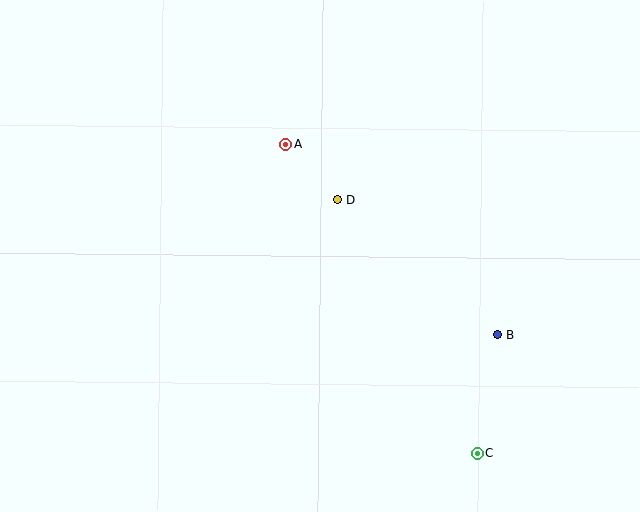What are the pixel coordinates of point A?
Point A is at (286, 144).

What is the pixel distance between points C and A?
The distance between C and A is 364 pixels.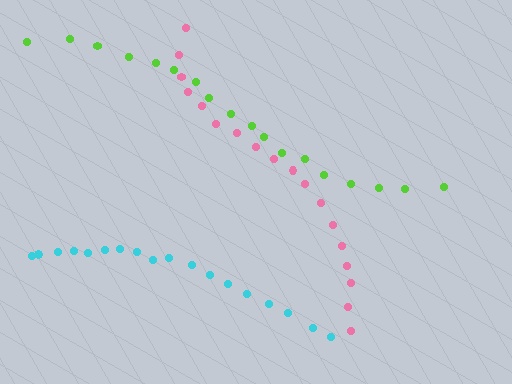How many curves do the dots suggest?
There are 3 distinct paths.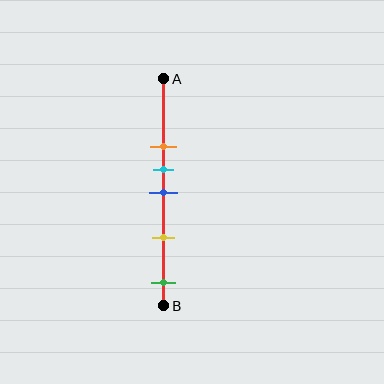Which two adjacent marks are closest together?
The cyan and blue marks are the closest adjacent pair.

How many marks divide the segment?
There are 5 marks dividing the segment.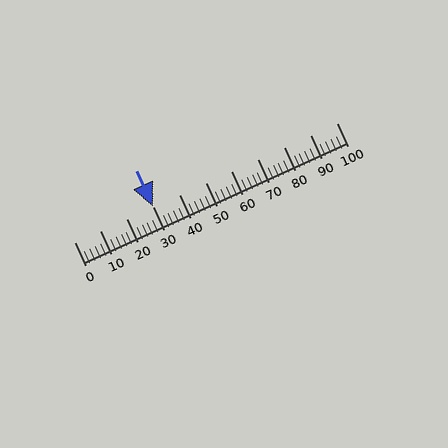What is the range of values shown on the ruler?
The ruler shows values from 0 to 100.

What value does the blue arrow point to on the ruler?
The blue arrow points to approximately 30.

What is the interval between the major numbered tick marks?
The major tick marks are spaced 10 units apart.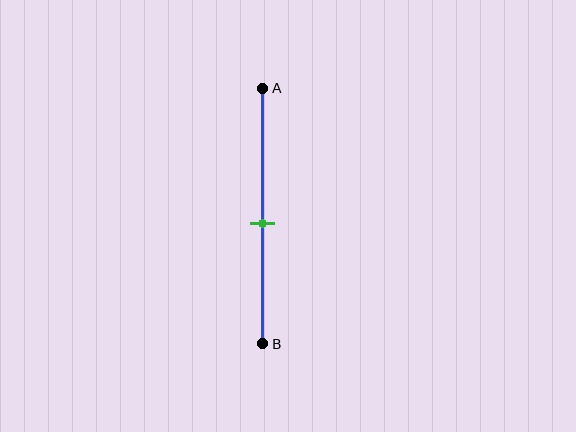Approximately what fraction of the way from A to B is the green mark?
The green mark is approximately 55% of the way from A to B.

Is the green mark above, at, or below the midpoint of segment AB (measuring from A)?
The green mark is below the midpoint of segment AB.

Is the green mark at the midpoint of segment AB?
No, the mark is at about 55% from A, not at the 50% midpoint.